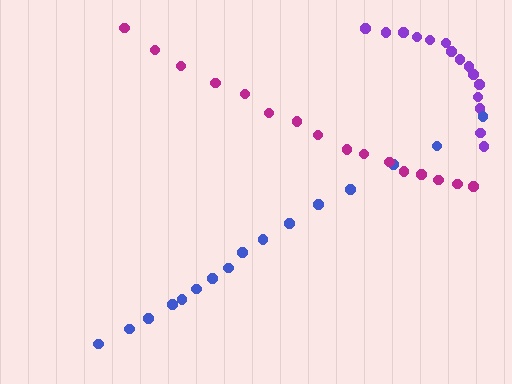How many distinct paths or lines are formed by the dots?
There are 3 distinct paths.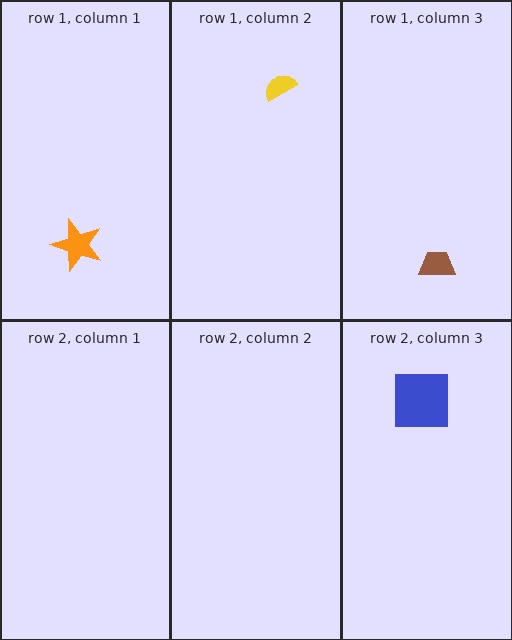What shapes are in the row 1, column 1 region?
The orange star.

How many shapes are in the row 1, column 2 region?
1.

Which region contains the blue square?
The row 2, column 3 region.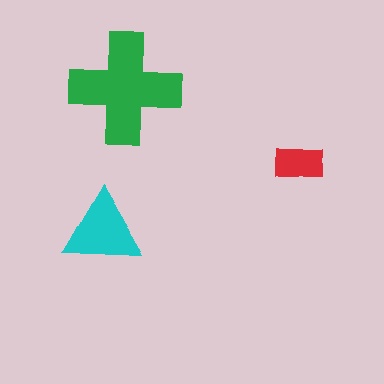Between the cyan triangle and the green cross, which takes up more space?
The green cross.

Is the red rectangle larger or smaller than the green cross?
Smaller.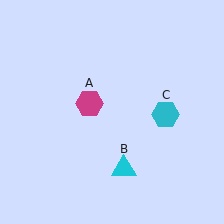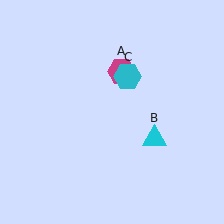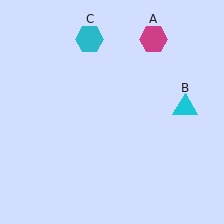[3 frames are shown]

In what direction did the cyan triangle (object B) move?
The cyan triangle (object B) moved up and to the right.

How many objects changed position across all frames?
3 objects changed position: magenta hexagon (object A), cyan triangle (object B), cyan hexagon (object C).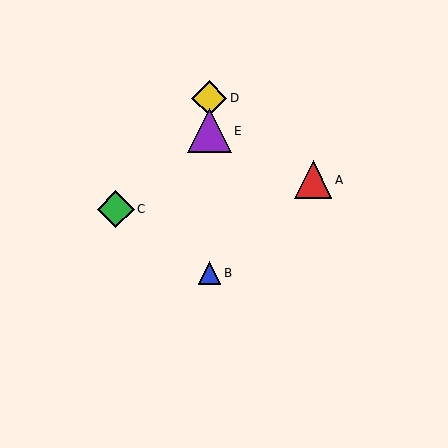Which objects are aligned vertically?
Objects B, D, E are aligned vertically.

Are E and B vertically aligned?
Yes, both are at x≈209.